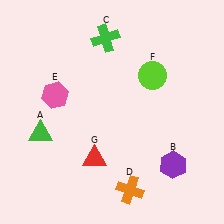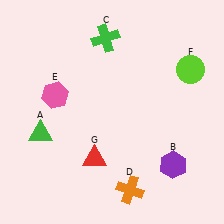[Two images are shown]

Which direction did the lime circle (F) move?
The lime circle (F) moved right.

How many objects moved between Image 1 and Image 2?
1 object moved between the two images.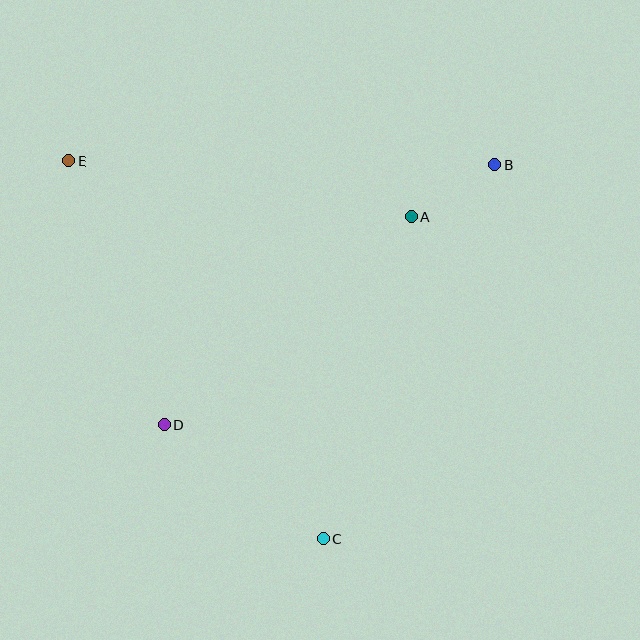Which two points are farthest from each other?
Points C and E are farthest from each other.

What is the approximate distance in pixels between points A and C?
The distance between A and C is approximately 334 pixels.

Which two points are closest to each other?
Points A and B are closest to each other.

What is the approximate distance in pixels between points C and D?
The distance between C and D is approximately 196 pixels.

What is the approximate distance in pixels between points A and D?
The distance between A and D is approximately 323 pixels.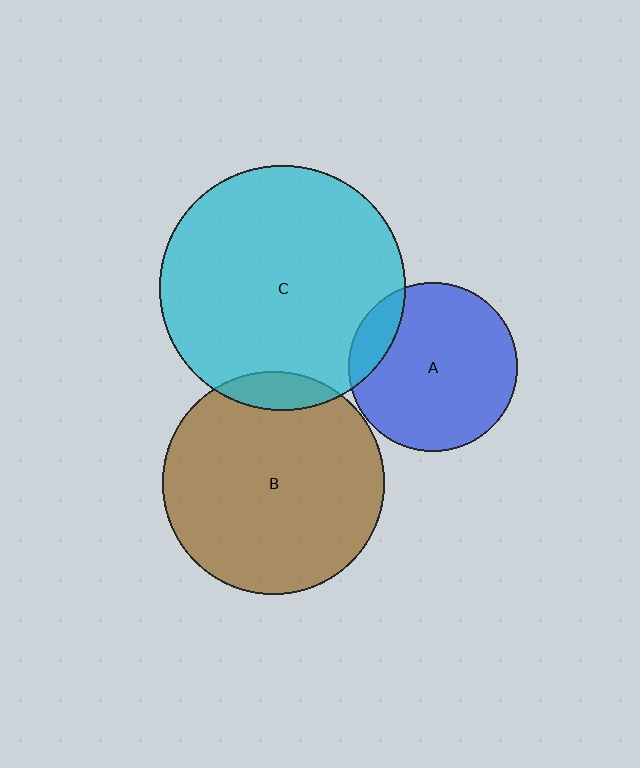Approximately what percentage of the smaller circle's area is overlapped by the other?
Approximately 15%.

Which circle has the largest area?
Circle C (cyan).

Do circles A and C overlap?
Yes.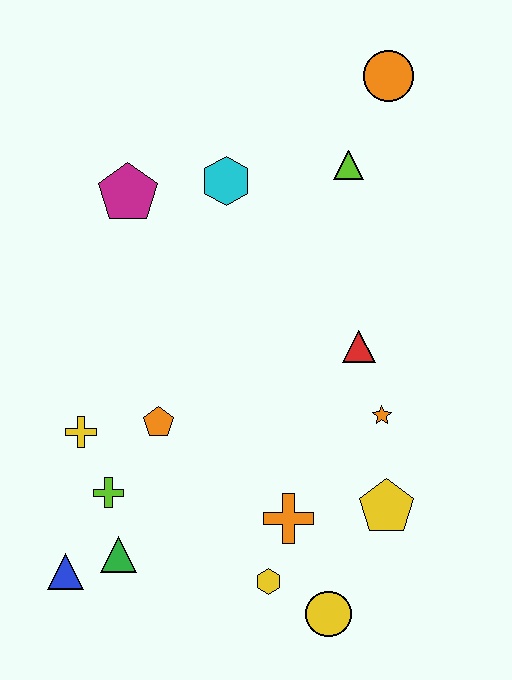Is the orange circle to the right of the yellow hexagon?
Yes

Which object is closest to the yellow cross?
The lime cross is closest to the yellow cross.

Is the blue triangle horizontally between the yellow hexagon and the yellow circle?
No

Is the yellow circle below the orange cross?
Yes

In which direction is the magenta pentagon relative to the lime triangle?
The magenta pentagon is to the left of the lime triangle.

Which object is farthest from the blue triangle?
The orange circle is farthest from the blue triangle.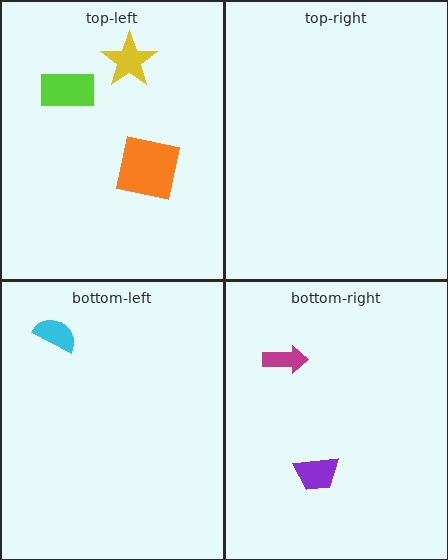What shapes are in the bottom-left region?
The cyan semicircle.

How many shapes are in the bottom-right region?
2.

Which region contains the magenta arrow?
The bottom-right region.